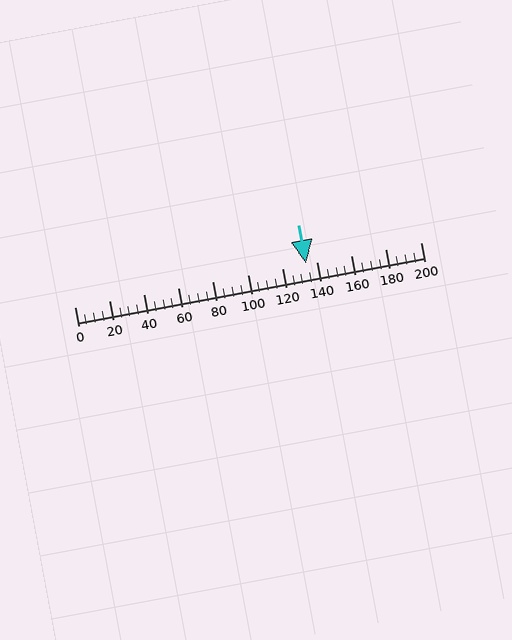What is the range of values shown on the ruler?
The ruler shows values from 0 to 200.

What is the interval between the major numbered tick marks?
The major tick marks are spaced 20 units apart.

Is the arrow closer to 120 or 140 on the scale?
The arrow is closer to 140.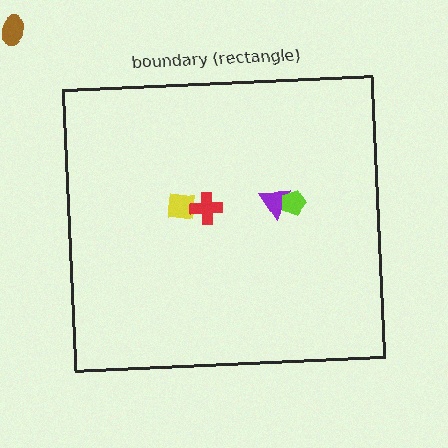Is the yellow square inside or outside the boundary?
Inside.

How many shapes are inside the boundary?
4 inside, 1 outside.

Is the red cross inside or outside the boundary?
Inside.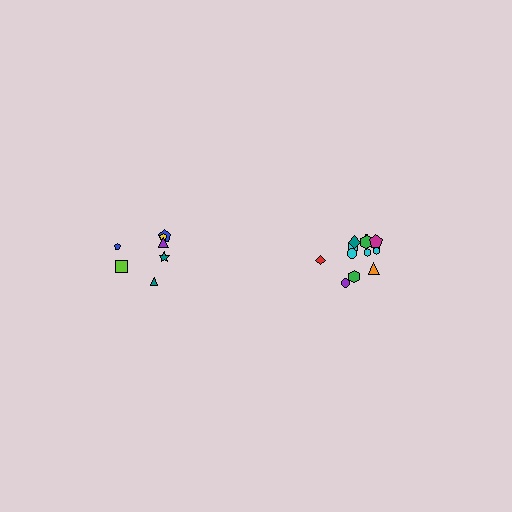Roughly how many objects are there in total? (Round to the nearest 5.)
Roughly 20 objects in total.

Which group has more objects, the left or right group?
The right group.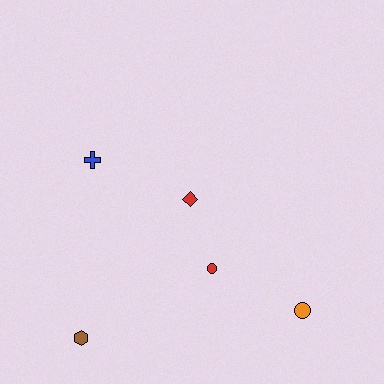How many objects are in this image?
There are 5 objects.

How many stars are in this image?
There are no stars.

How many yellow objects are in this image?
There are no yellow objects.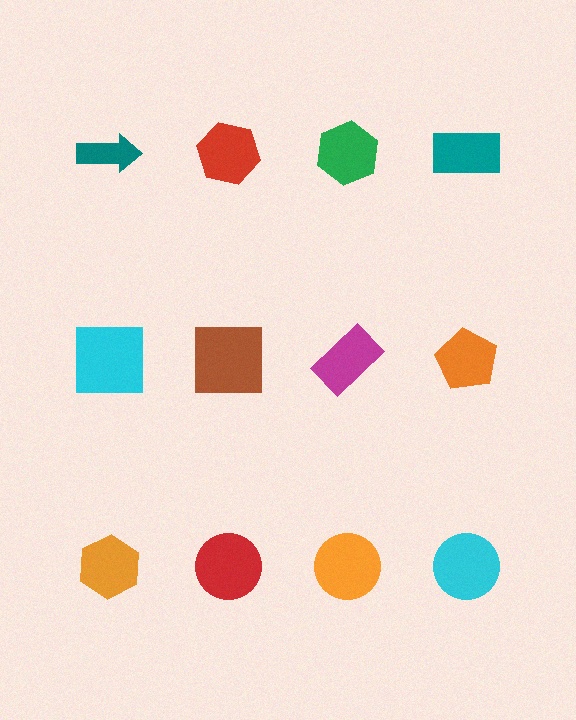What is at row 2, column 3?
A magenta rectangle.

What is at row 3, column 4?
A cyan circle.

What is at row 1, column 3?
A green hexagon.